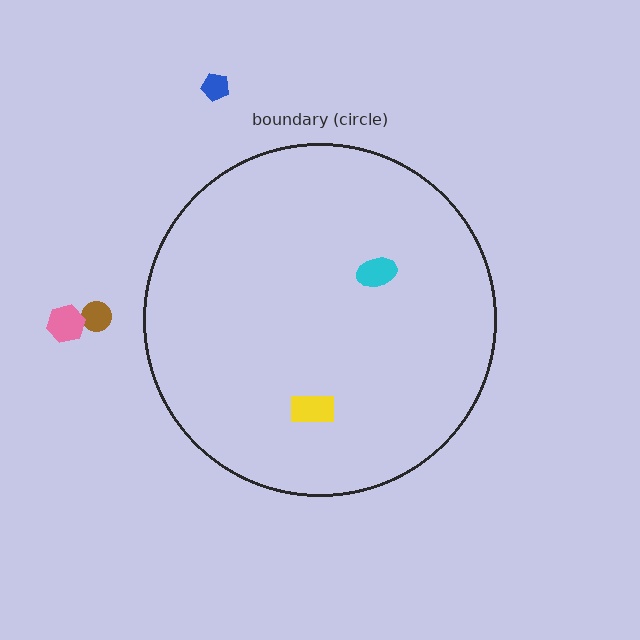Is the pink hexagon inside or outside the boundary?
Outside.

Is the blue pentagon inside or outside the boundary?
Outside.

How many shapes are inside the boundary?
2 inside, 3 outside.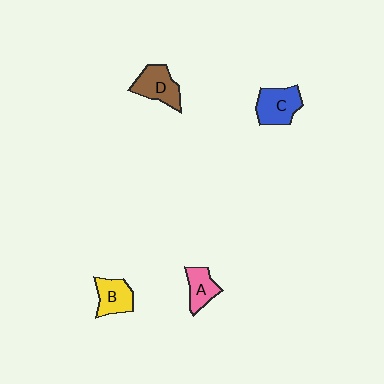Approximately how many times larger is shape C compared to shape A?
Approximately 1.4 times.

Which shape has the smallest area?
Shape A (pink).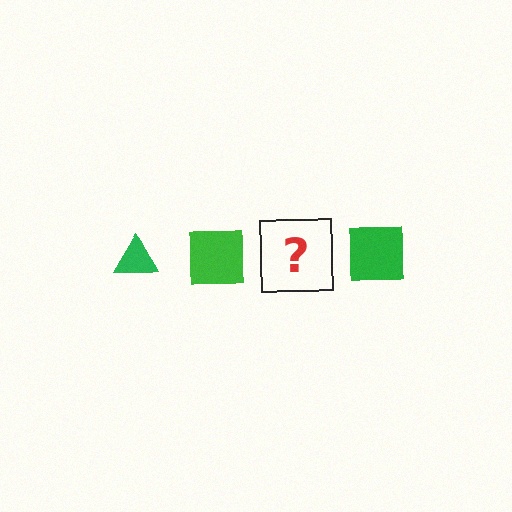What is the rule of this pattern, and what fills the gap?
The rule is that the pattern cycles through triangle, square shapes in green. The gap should be filled with a green triangle.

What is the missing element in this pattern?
The missing element is a green triangle.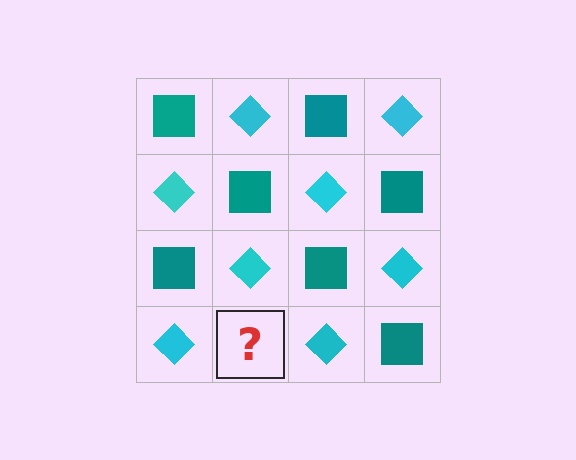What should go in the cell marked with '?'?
The missing cell should contain a teal square.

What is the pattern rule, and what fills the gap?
The rule is that it alternates teal square and cyan diamond in a checkerboard pattern. The gap should be filled with a teal square.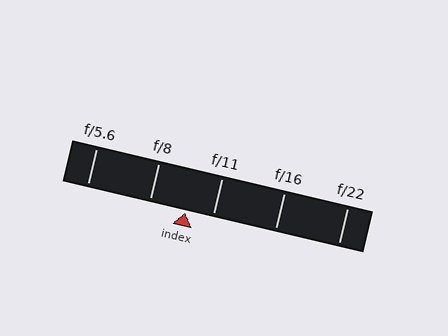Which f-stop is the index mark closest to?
The index mark is closest to f/11.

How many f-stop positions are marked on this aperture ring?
There are 5 f-stop positions marked.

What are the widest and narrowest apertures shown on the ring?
The widest aperture shown is f/5.6 and the narrowest is f/22.